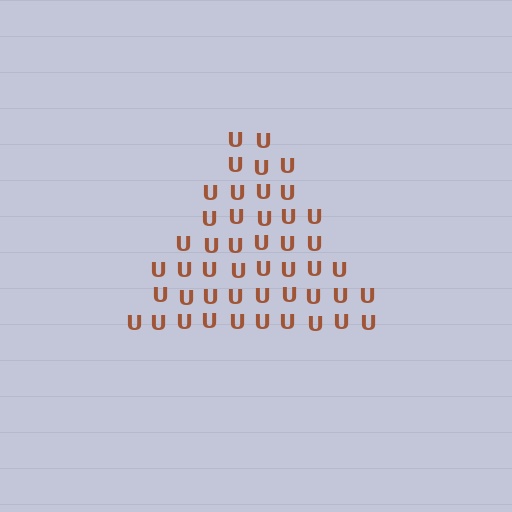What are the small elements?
The small elements are letter U's.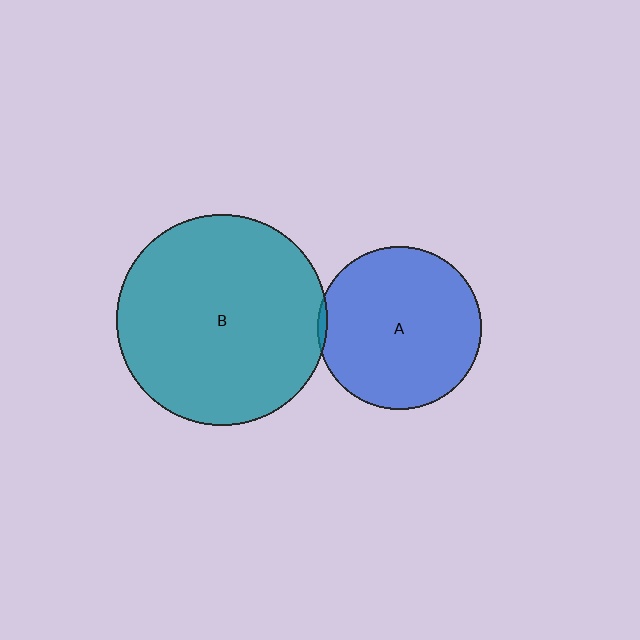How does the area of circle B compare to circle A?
Approximately 1.7 times.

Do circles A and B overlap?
Yes.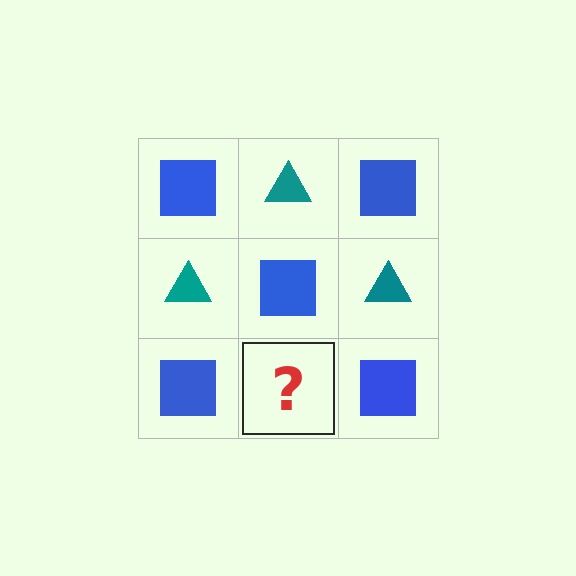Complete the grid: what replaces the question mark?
The question mark should be replaced with a teal triangle.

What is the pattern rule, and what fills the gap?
The rule is that it alternates blue square and teal triangle in a checkerboard pattern. The gap should be filled with a teal triangle.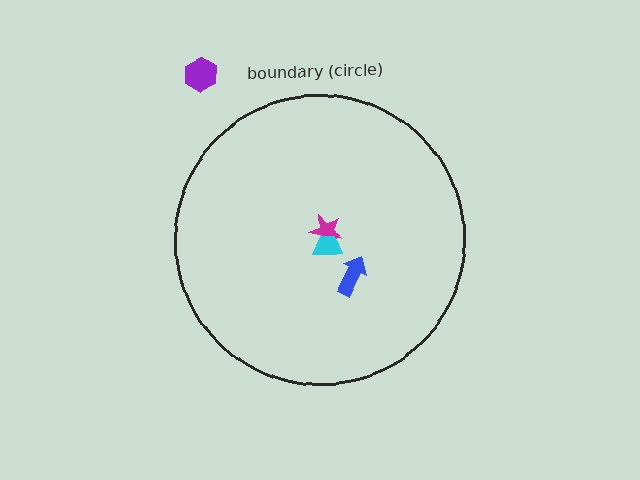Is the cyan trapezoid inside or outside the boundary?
Inside.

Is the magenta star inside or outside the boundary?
Inside.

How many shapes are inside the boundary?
3 inside, 1 outside.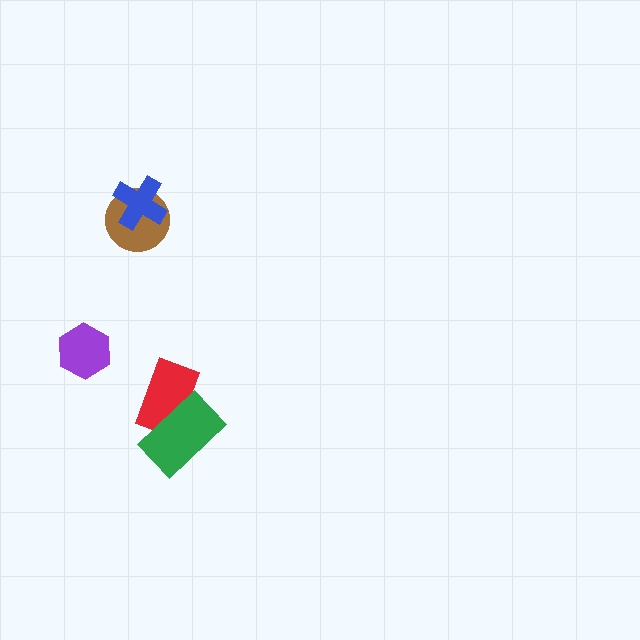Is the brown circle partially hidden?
Yes, it is partially covered by another shape.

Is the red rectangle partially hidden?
Yes, it is partially covered by another shape.